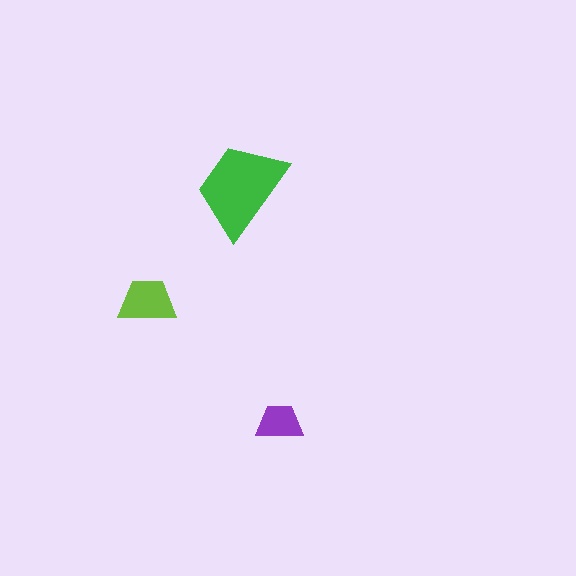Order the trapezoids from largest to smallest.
the green one, the lime one, the purple one.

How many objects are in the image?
There are 3 objects in the image.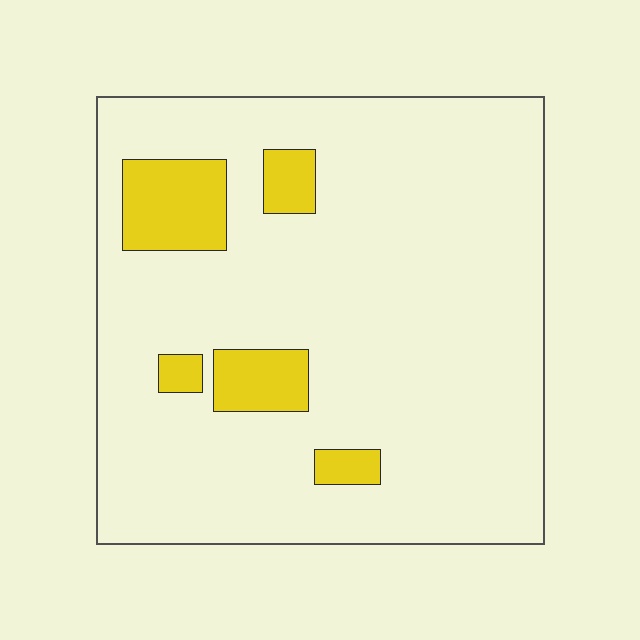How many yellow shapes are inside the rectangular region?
5.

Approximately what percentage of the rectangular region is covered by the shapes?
Approximately 10%.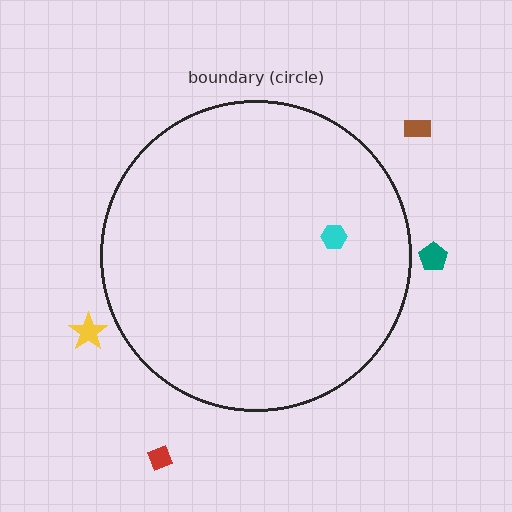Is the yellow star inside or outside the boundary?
Outside.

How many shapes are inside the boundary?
1 inside, 4 outside.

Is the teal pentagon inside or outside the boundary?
Outside.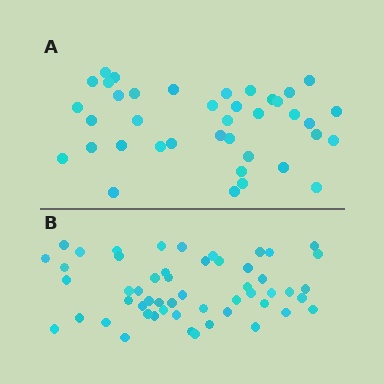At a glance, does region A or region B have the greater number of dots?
Region B (the bottom region) has more dots.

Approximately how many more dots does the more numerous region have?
Region B has approximately 15 more dots than region A.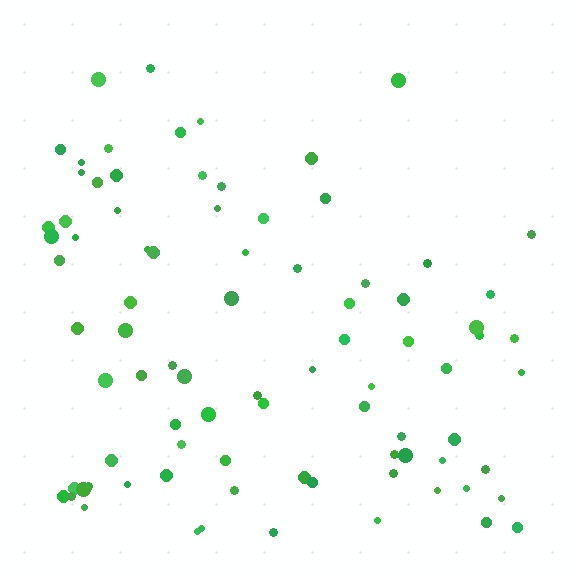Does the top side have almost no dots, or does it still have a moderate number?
Still a moderate number, just noticeably fewer than the bottom.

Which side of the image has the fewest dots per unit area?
The top.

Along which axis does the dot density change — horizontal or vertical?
Vertical.